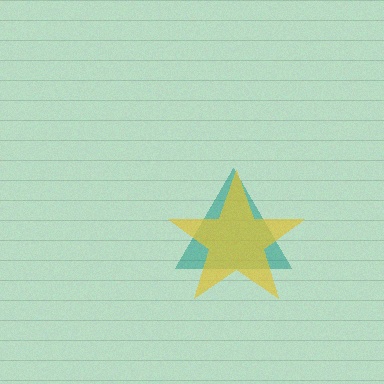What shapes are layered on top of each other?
The layered shapes are: a teal triangle, a yellow star.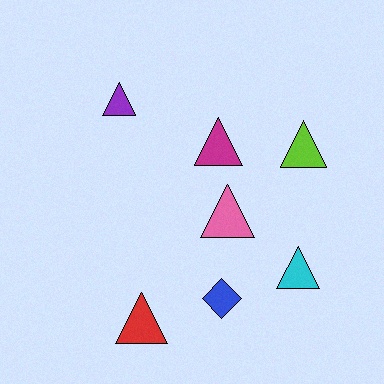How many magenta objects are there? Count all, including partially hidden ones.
There is 1 magenta object.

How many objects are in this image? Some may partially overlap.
There are 7 objects.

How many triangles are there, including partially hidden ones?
There are 6 triangles.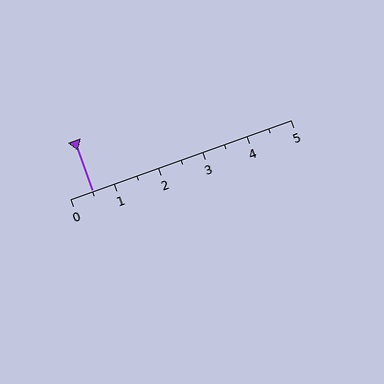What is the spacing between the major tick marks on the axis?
The major ticks are spaced 1 apart.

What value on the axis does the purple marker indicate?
The marker indicates approximately 0.5.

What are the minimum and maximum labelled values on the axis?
The axis runs from 0 to 5.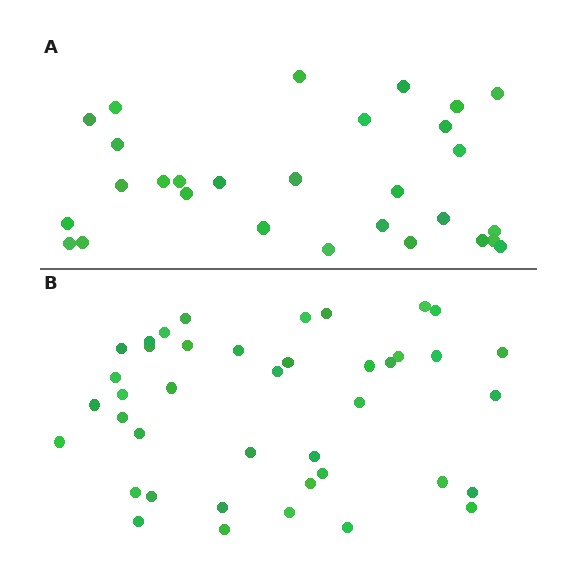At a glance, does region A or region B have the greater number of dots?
Region B (the bottom region) has more dots.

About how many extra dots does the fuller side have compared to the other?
Region B has roughly 12 or so more dots than region A.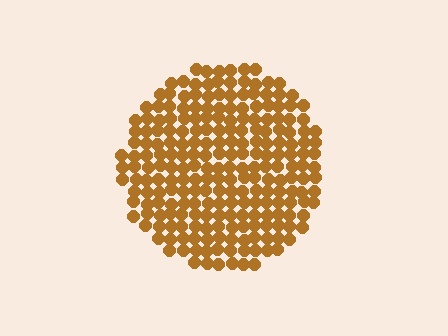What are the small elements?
The small elements are circles.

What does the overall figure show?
The overall figure shows a circle.